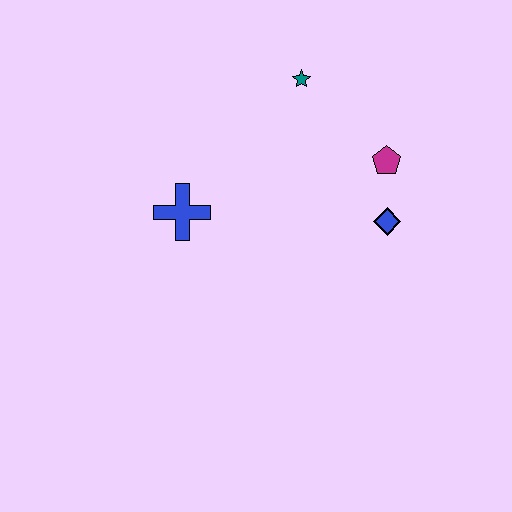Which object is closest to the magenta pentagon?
The blue diamond is closest to the magenta pentagon.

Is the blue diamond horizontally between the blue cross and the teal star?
No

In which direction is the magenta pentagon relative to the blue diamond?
The magenta pentagon is above the blue diamond.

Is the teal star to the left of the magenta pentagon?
Yes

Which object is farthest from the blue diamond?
The blue cross is farthest from the blue diamond.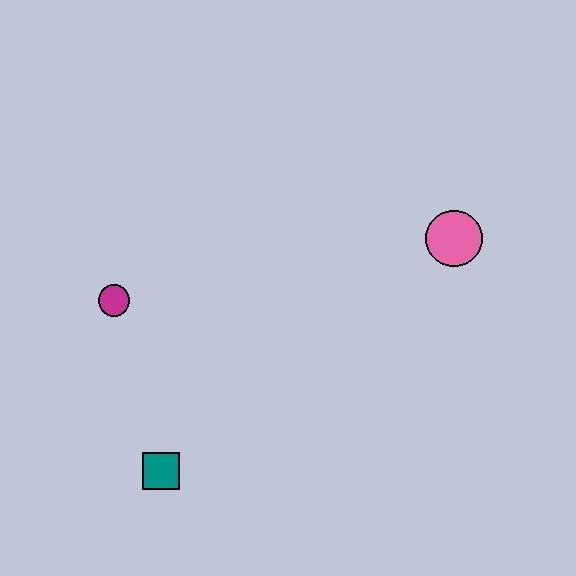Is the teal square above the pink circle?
No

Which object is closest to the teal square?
The magenta circle is closest to the teal square.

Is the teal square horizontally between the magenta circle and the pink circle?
Yes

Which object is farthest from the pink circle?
The teal square is farthest from the pink circle.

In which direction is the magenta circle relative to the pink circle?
The magenta circle is to the left of the pink circle.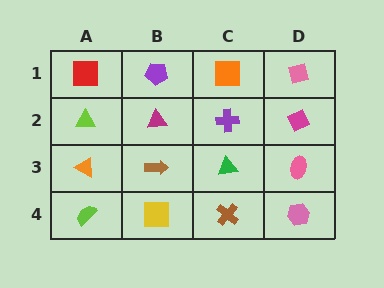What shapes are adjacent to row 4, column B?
A brown arrow (row 3, column B), a lime semicircle (row 4, column A), a brown cross (row 4, column C).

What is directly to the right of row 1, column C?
A pink diamond.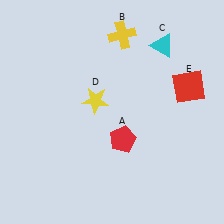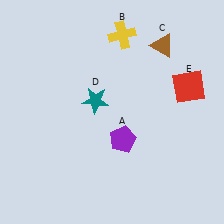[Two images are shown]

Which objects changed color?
A changed from red to purple. C changed from cyan to brown. D changed from yellow to teal.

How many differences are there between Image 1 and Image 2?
There are 3 differences between the two images.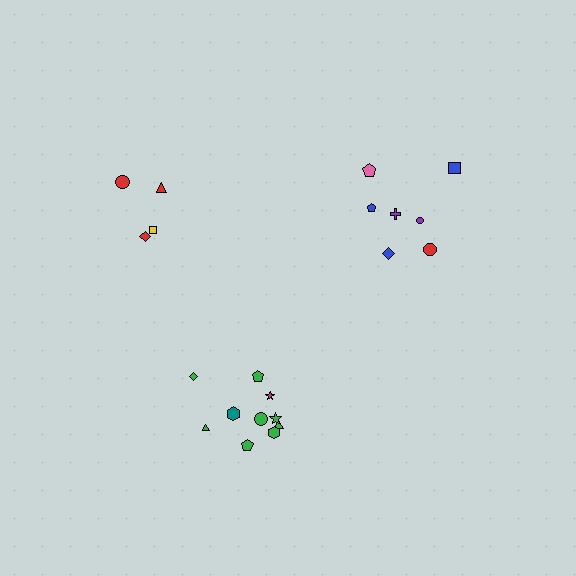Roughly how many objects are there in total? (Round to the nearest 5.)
Roughly 20 objects in total.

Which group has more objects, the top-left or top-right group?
The top-right group.